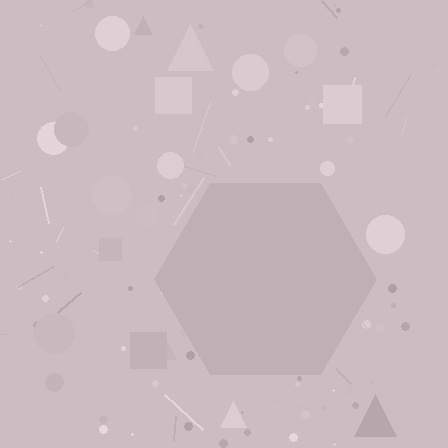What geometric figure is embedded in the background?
A hexagon is embedded in the background.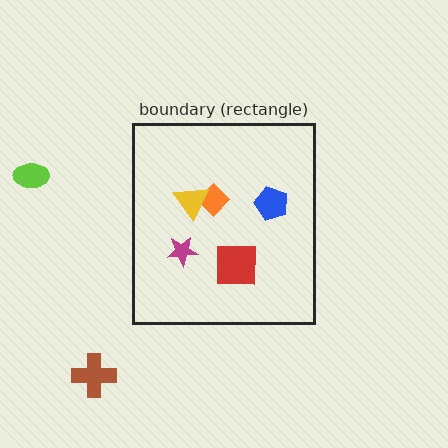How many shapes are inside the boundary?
5 inside, 2 outside.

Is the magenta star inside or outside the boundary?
Inside.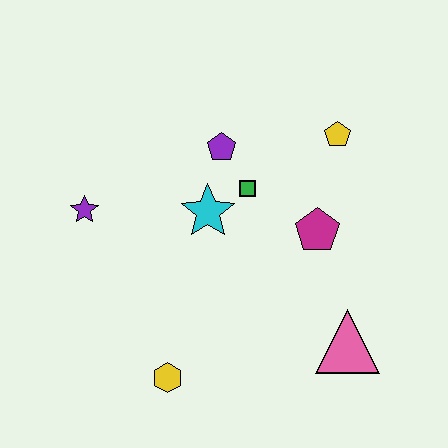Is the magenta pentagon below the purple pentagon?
Yes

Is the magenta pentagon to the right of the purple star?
Yes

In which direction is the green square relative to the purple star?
The green square is to the right of the purple star.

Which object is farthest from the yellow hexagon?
The yellow pentagon is farthest from the yellow hexagon.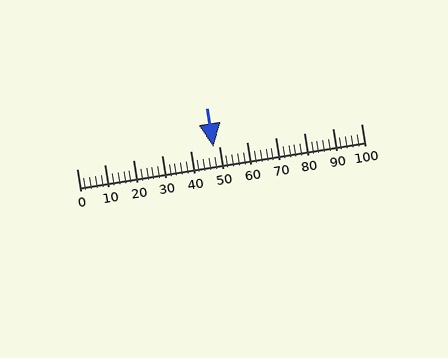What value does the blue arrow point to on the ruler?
The blue arrow points to approximately 48.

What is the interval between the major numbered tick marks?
The major tick marks are spaced 10 units apart.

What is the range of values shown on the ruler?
The ruler shows values from 0 to 100.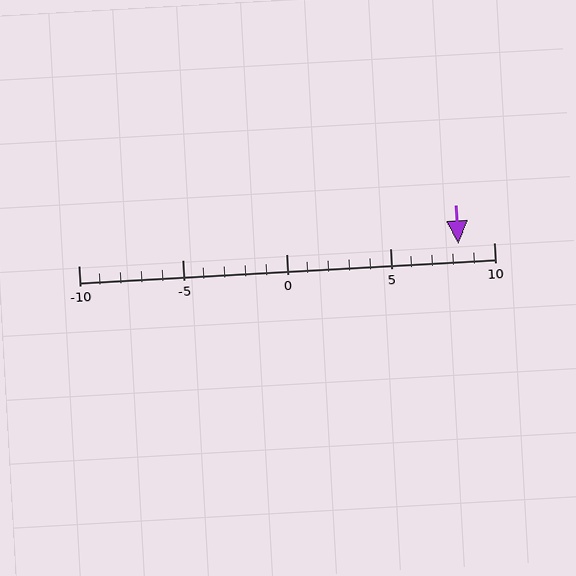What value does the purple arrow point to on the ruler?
The purple arrow points to approximately 8.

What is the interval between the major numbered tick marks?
The major tick marks are spaced 5 units apart.